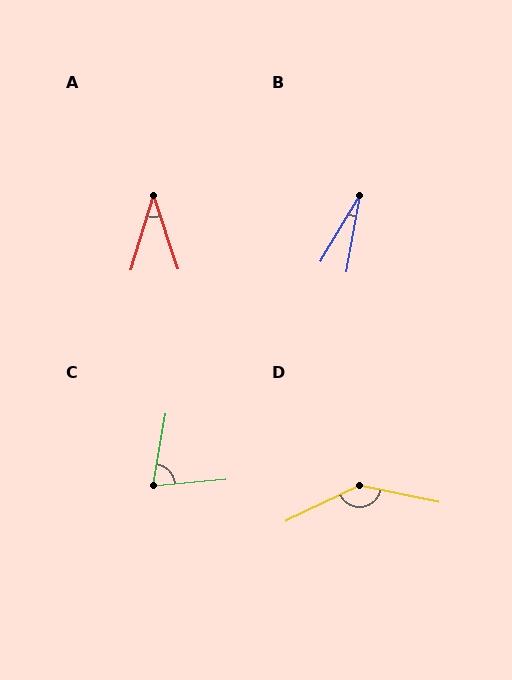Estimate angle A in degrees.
Approximately 35 degrees.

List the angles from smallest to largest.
B (21°), A (35°), C (75°), D (142°).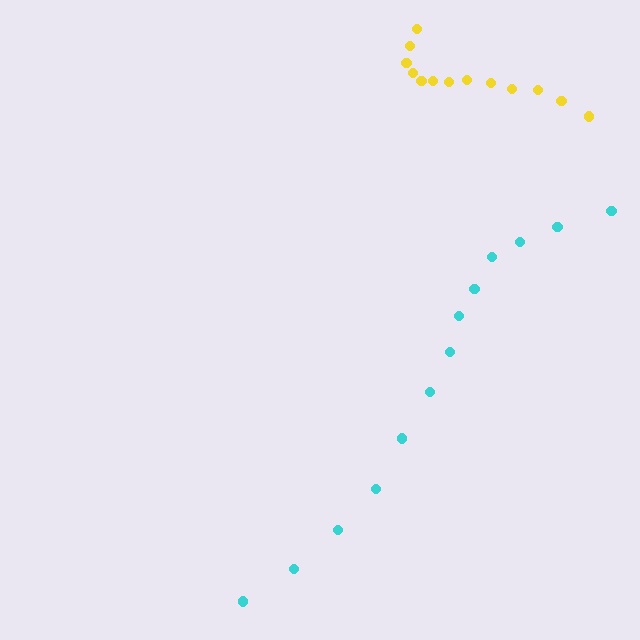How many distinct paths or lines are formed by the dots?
There are 2 distinct paths.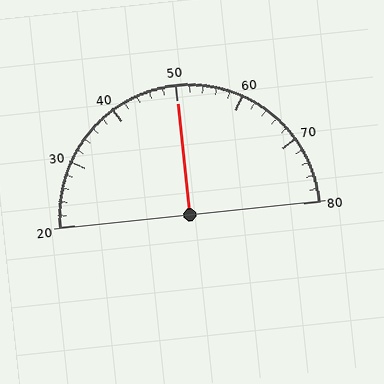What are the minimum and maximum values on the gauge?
The gauge ranges from 20 to 80.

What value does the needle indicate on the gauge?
The needle indicates approximately 50.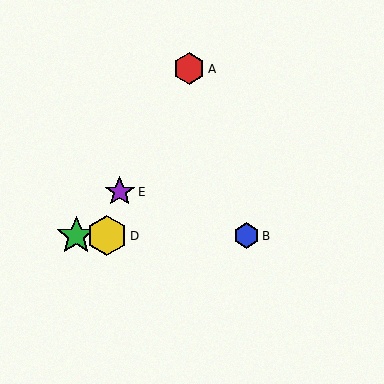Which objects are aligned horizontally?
Objects B, C, D are aligned horizontally.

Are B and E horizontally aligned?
No, B is at y≈236 and E is at y≈192.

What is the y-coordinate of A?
Object A is at y≈69.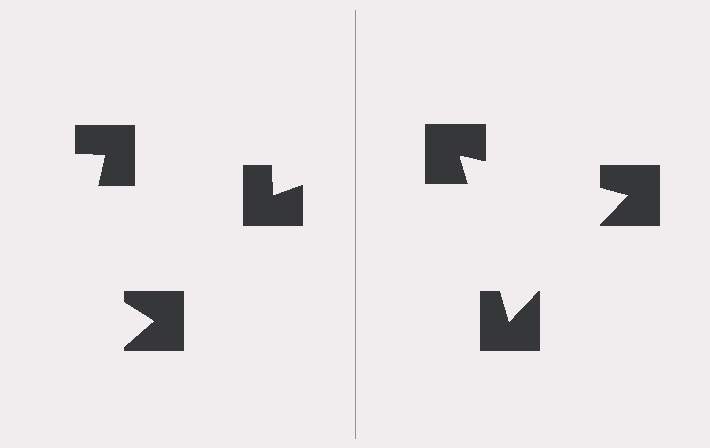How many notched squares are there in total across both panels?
6 — 3 on each side.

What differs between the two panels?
The notched squares are positioned identically on both sides; only the wedge orientations differ. On the right they align to a triangle; on the left they are misaligned.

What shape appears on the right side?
An illusory triangle.